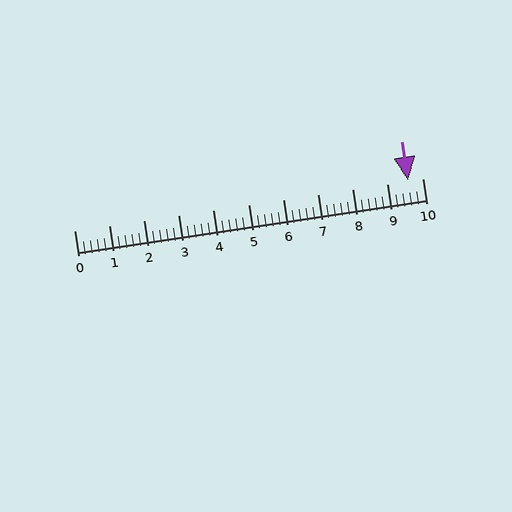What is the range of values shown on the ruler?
The ruler shows values from 0 to 10.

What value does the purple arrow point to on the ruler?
The purple arrow points to approximately 9.6.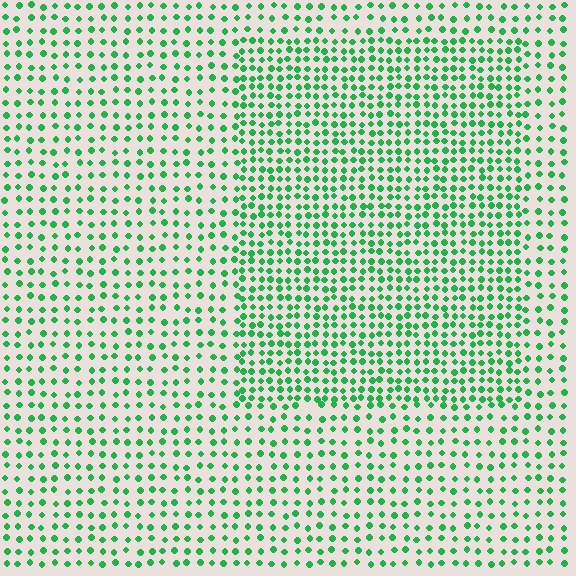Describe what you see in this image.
The image contains small green elements arranged at two different densities. A rectangle-shaped region is visible where the elements are more densely packed than the surrounding area.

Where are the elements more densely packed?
The elements are more densely packed inside the rectangle boundary.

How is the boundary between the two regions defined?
The boundary is defined by a change in element density (approximately 1.7x ratio). All elements are the same color, size, and shape.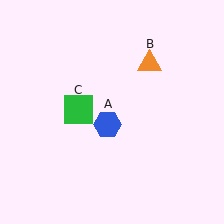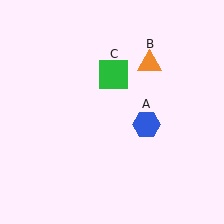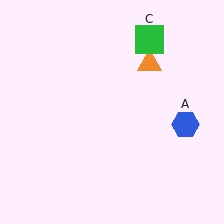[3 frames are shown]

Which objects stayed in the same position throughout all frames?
Orange triangle (object B) remained stationary.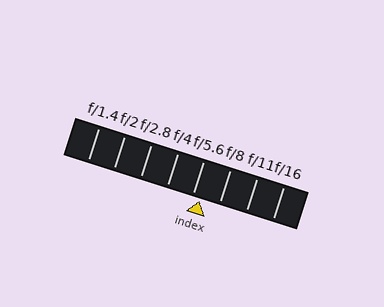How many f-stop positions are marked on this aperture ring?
There are 8 f-stop positions marked.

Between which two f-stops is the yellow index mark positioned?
The index mark is between f/5.6 and f/8.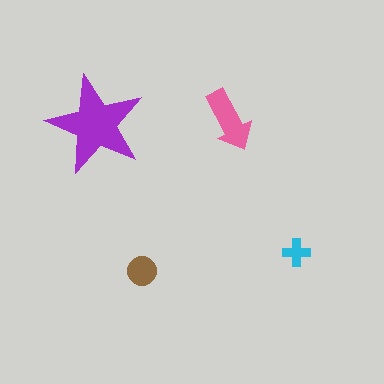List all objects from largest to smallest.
The purple star, the pink arrow, the brown circle, the cyan cross.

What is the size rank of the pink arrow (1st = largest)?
2nd.